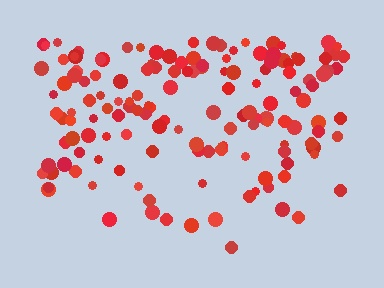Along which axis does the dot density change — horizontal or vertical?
Vertical.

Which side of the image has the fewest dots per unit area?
The bottom.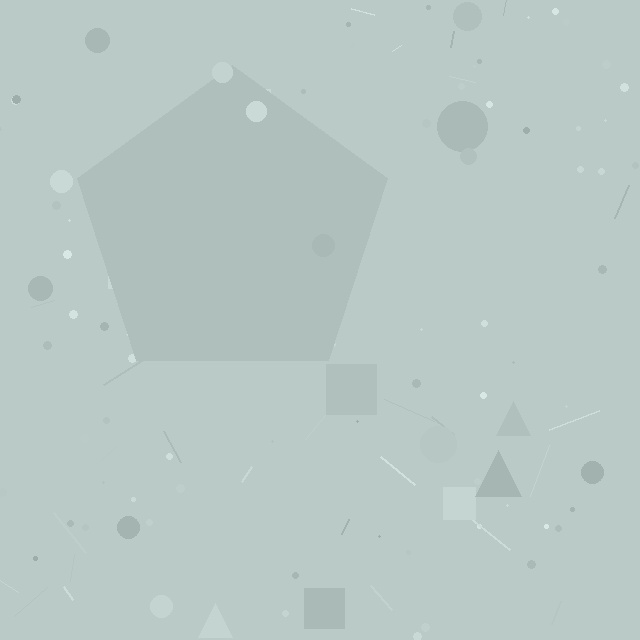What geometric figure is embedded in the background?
A pentagon is embedded in the background.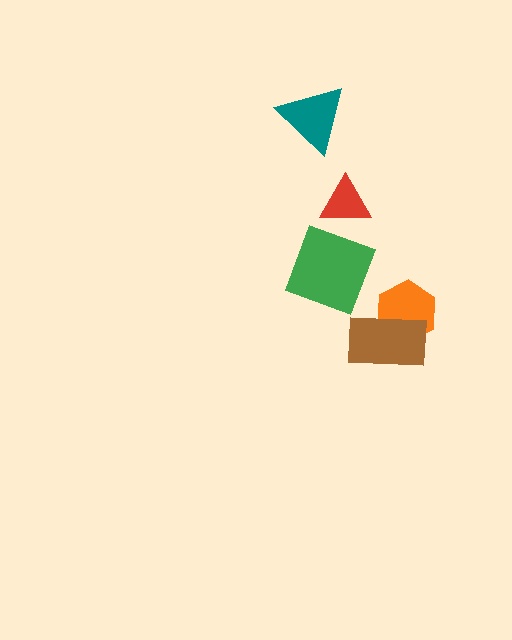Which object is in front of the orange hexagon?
The brown rectangle is in front of the orange hexagon.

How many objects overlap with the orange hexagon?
1 object overlaps with the orange hexagon.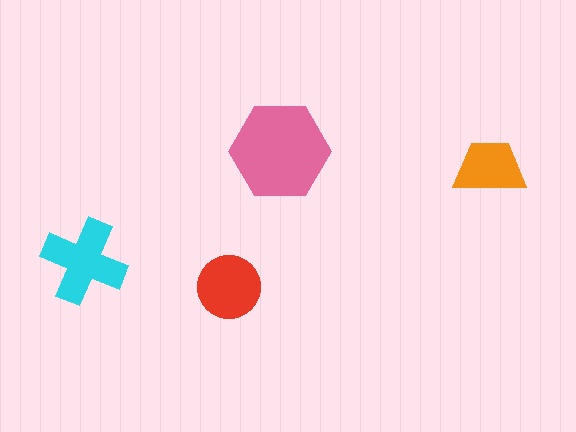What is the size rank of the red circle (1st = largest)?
3rd.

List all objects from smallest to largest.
The orange trapezoid, the red circle, the cyan cross, the pink hexagon.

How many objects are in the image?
There are 4 objects in the image.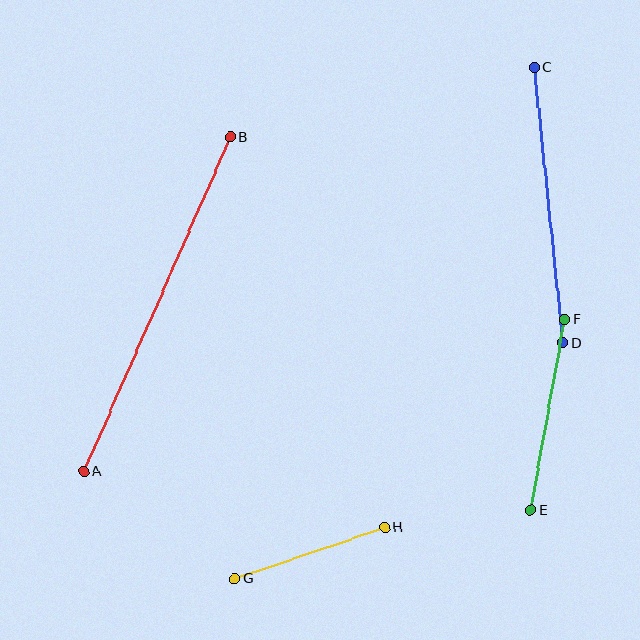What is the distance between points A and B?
The distance is approximately 365 pixels.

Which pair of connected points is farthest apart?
Points A and B are farthest apart.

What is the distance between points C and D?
The distance is approximately 276 pixels.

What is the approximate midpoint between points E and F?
The midpoint is at approximately (548, 415) pixels.